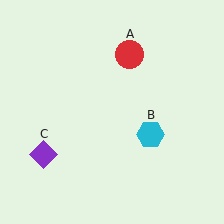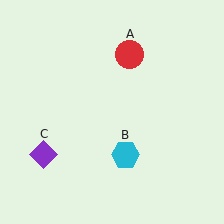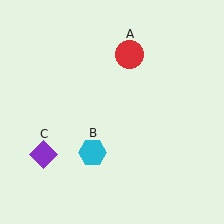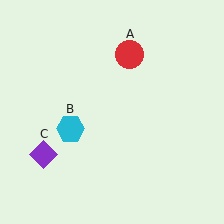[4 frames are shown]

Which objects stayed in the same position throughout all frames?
Red circle (object A) and purple diamond (object C) remained stationary.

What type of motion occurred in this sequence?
The cyan hexagon (object B) rotated clockwise around the center of the scene.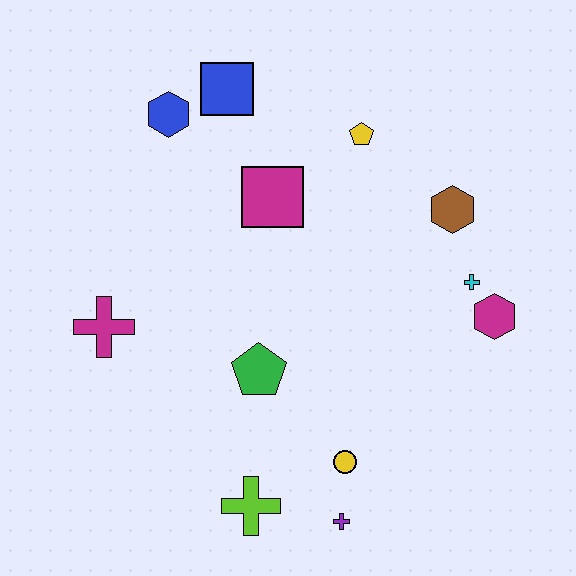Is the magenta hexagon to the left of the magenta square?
No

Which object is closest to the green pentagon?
The yellow circle is closest to the green pentagon.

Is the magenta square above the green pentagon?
Yes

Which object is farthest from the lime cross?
The blue square is farthest from the lime cross.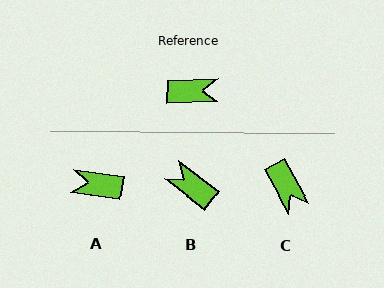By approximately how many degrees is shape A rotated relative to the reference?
Approximately 169 degrees counter-clockwise.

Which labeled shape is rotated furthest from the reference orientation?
A, about 169 degrees away.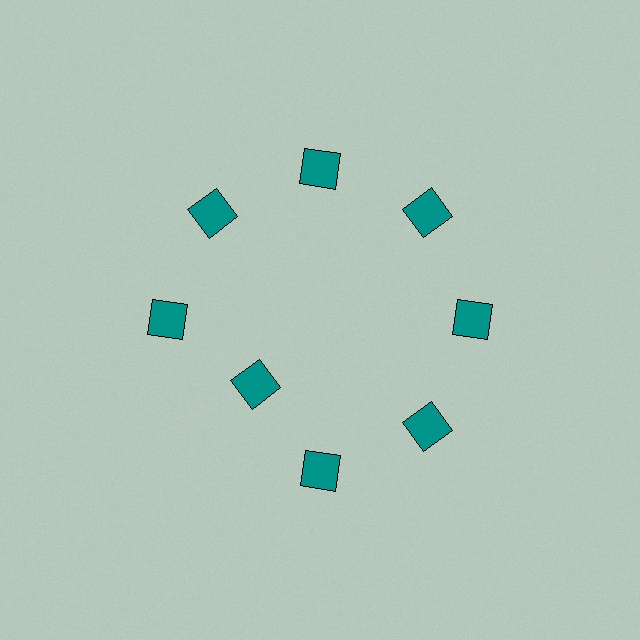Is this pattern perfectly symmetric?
No. The 8 teal squares are arranged in a ring, but one element near the 8 o'clock position is pulled inward toward the center, breaking the 8-fold rotational symmetry.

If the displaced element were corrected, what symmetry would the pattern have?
It would have 8-fold rotational symmetry — the pattern would map onto itself every 45 degrees.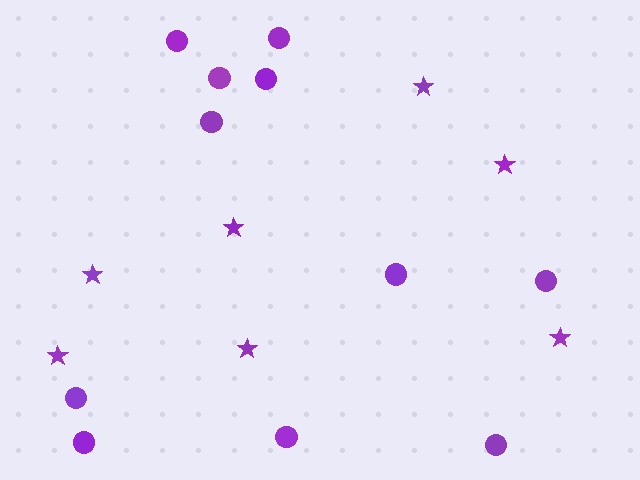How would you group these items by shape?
There are 2 groups: one group of circles (11) and one group of stars (7).